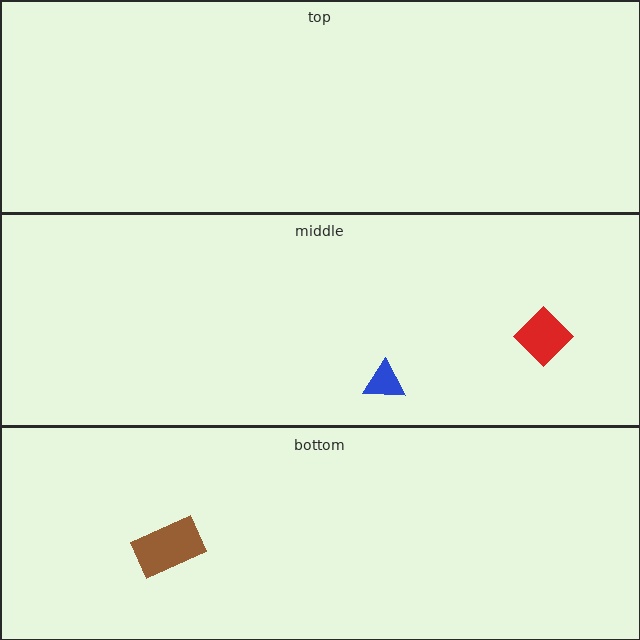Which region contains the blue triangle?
The middle region.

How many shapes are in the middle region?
2.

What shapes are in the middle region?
The red diamond, the blue triangle.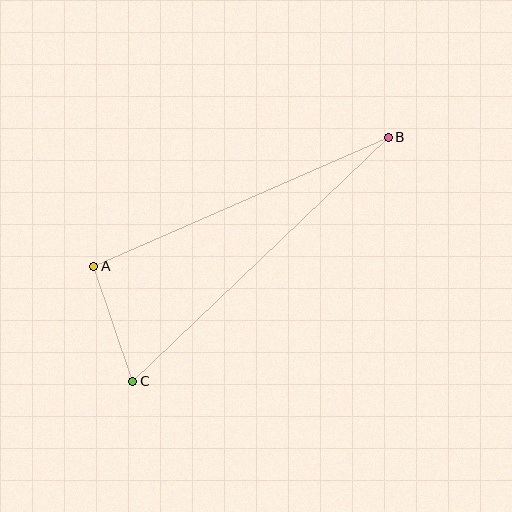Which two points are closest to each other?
Points A and C are closest to each other.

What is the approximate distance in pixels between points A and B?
The distance between A and B is approximately 321 pixels.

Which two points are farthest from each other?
Points B and C are farthest from each other.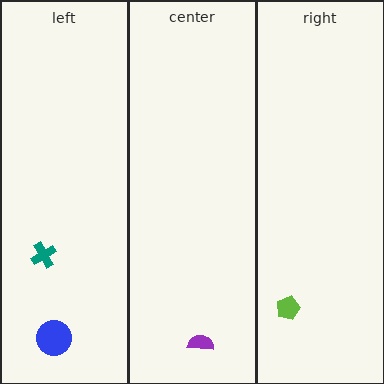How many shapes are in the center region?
1.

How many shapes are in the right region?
1.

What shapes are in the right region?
The lime pentagon.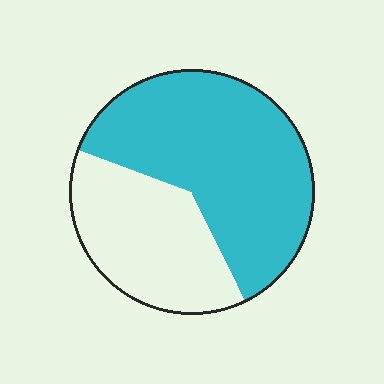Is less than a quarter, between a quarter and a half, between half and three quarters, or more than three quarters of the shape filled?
Between half and three quarters.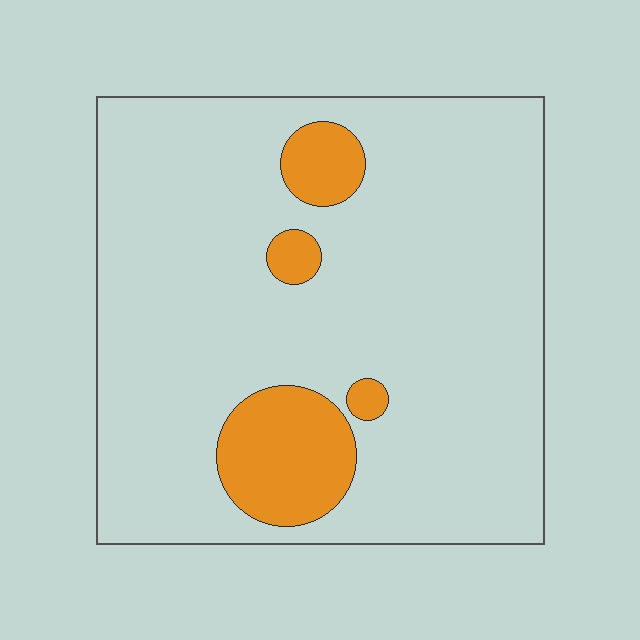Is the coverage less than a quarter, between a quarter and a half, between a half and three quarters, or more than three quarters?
Less than a quarter.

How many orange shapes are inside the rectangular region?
4.